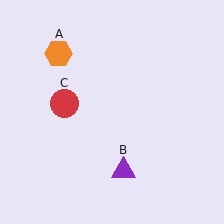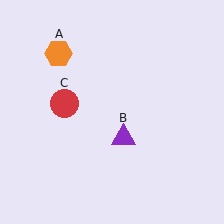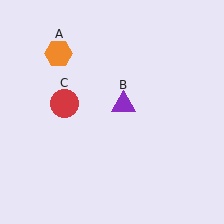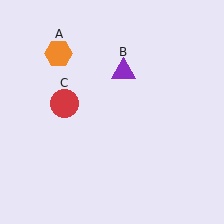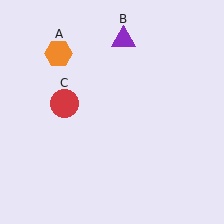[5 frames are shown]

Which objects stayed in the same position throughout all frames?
Orange hexagon (object A) and red circle (object C) remained stationary.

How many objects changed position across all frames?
1 object changed position: purple triangle (object B).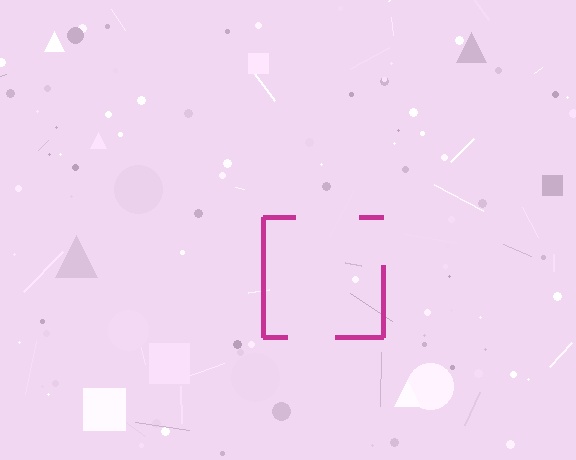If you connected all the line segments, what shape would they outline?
They would outline a square.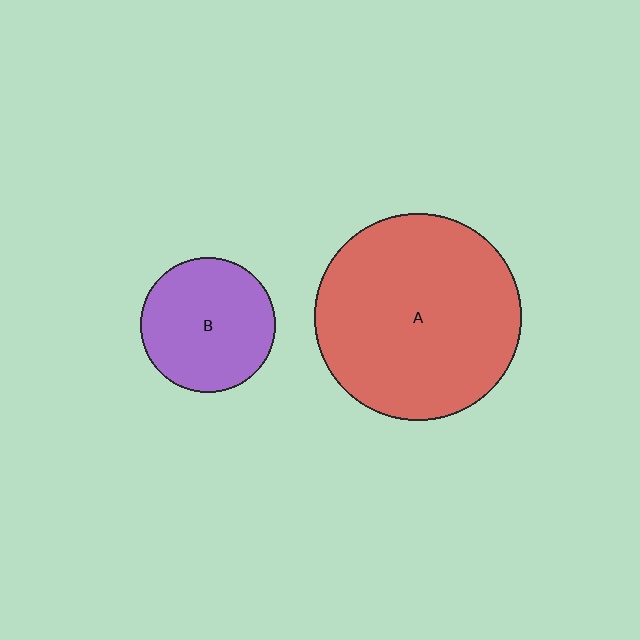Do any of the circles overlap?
No, none of the circles overlap.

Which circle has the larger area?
Circle A (red).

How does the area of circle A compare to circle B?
Approximately 2.3 times.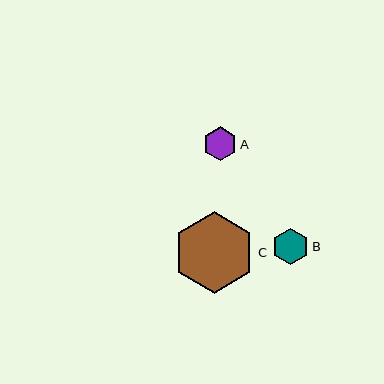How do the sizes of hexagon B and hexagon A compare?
Hexagon B and hexagon A are approximately the same size.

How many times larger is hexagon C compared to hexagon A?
Hexagon C is approximately 2.4 times the size of hexagon A.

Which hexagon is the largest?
Hexagon C is the largest with a size of approximately 81 pixels.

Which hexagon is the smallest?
Hexagon A is the smallest with a size of approximately 34 pixels.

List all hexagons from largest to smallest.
From largest to smallest: C, B, A.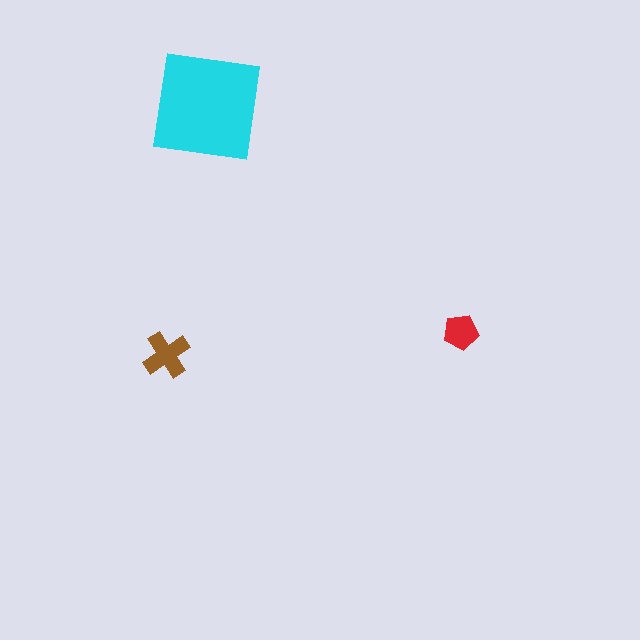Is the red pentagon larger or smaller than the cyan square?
Smaller.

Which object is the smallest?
The red pentagon.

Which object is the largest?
The cyan square.